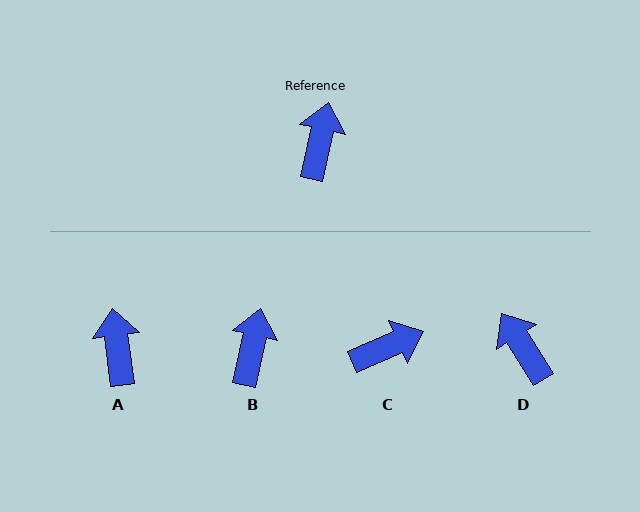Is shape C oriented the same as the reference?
No, it is off by about 54 degrees.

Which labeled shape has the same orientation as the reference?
B.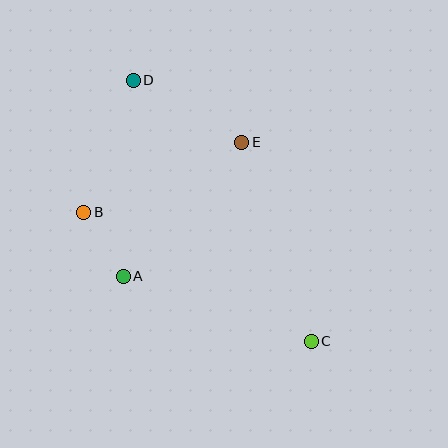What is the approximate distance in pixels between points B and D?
The distance between B and D is approximately 141 pixels.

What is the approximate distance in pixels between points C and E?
The distance between C and E is approximately 211 pixels.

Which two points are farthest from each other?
Points C and D are farthest from each other.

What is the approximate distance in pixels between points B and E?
The distance between B and E is approximately 173 pixels.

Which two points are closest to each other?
Points A and B are closest to each other.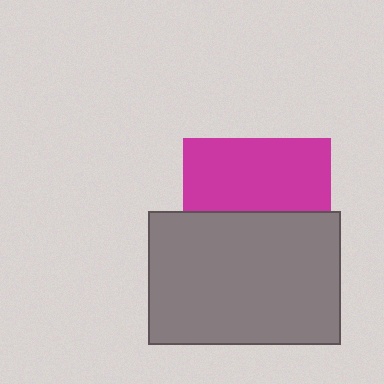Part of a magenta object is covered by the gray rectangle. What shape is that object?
It is a square.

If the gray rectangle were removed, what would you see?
You would see the complete magenta square.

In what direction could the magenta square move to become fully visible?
The magenta square could move up. That would shift it out from behind the gray rectangle entirely.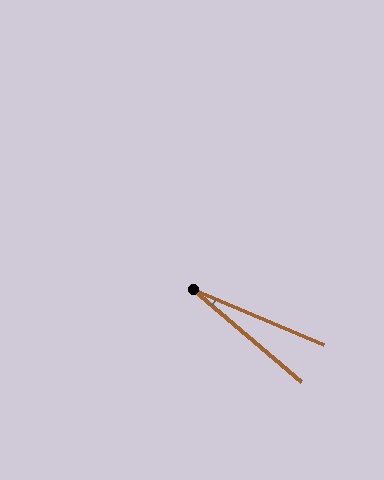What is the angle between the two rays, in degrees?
Approximately 17 degrees.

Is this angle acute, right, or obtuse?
It is acute.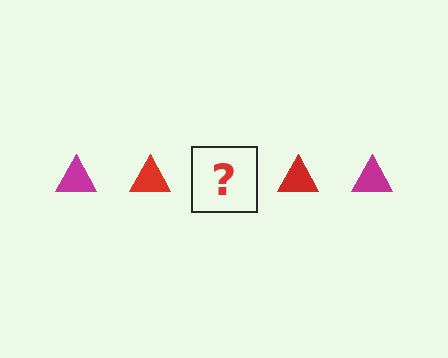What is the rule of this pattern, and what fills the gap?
The rule is that the pattern cycles through magenta, red triangles. The gap should be filled with a magenta triangle.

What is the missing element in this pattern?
The missing element is a magenta triangle.